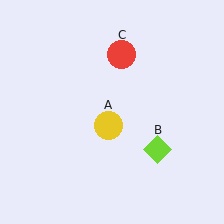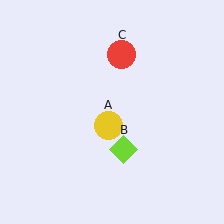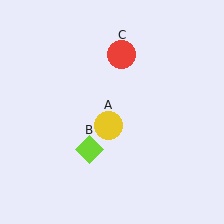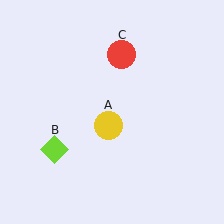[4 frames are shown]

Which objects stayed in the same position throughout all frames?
Yellow circle (object A) and red circle (object C) remained stationary.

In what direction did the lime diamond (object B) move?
The lime diamond (object B) moved left.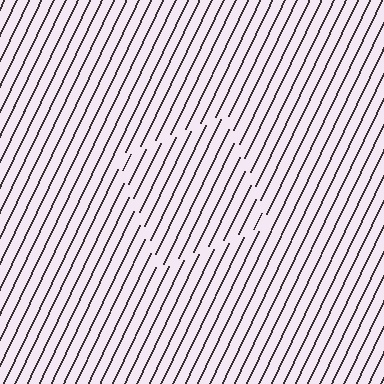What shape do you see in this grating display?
An illusory square. The interior of the shape contains the same grating, shifted by half a period — the contour is defined by the phase discontinuity where line-ends from the inner and outer gratings abut.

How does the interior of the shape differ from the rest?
The interior of the shape contains the same grating, shifted by half a period — the contour is defined by the phase discontinuity where line-ends from the inner and outer gratings abut.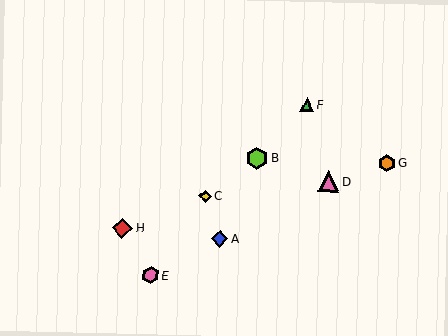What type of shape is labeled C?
Shape C is a yellow diamond.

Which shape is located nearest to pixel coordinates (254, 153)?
The lime hexagon (labeled B) at (257, 158) is nearest to that location.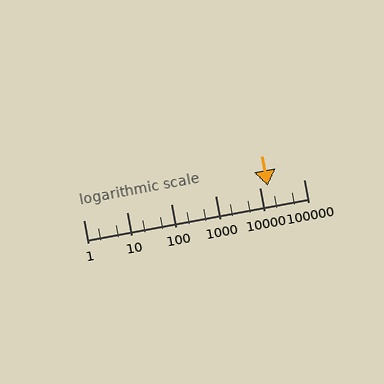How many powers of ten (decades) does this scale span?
The scale spans 5 decades, from 1 to 100000.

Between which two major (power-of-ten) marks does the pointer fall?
The pointer is between 10000 and 100000.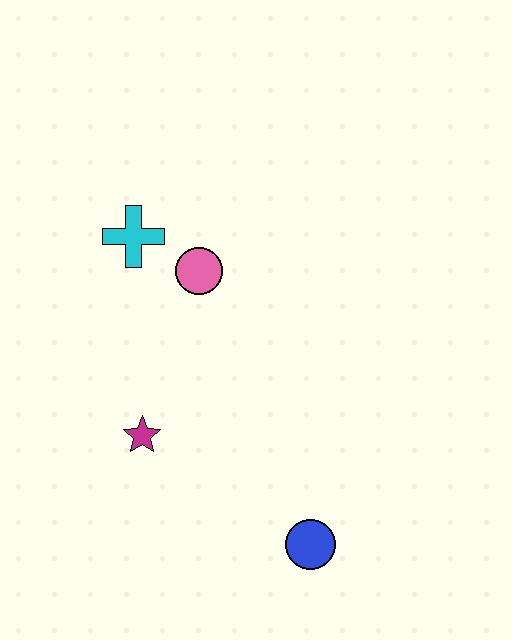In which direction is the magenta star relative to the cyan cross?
The magenta star is below the cyan cross.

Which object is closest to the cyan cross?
The pink circle is closest to the cyan cross.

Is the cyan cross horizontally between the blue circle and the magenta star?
No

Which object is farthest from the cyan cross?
The blue circle is farthest from the cyan cross.